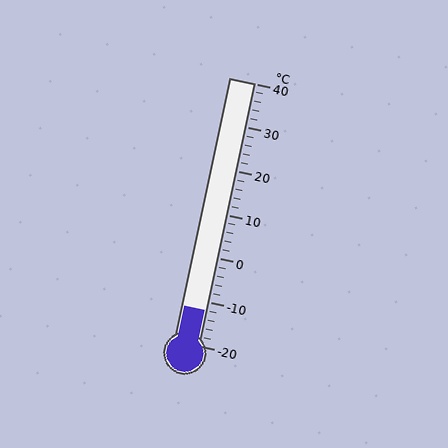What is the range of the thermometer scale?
The thermometer scale ranges from -20°C to 40°C.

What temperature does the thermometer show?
The thermometer shows approximately -12°C.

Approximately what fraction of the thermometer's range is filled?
The thermometer is filled to approximately 15% of its range.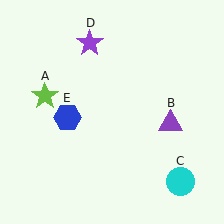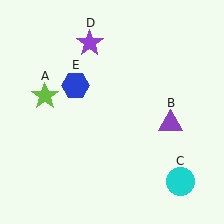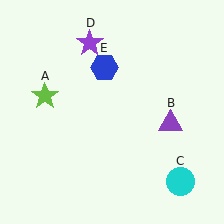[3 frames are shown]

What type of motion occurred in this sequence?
The blue hexagon (object E) rotated clockwise around the center of the scene.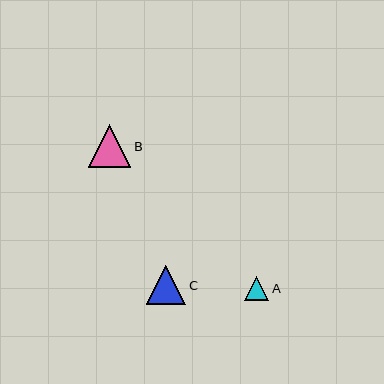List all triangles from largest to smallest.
From largest to smallest: B, C, A.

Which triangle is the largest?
Triangle B is the largest with a size of approximately 43 pixels.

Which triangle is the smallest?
Triangle A is the smallest with a size of approximately 24 pixels.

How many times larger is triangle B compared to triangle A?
Triangle B is approximately 1.8 times the size of triangle A.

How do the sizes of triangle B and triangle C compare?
Triangle B and triangle C are approximately the same size.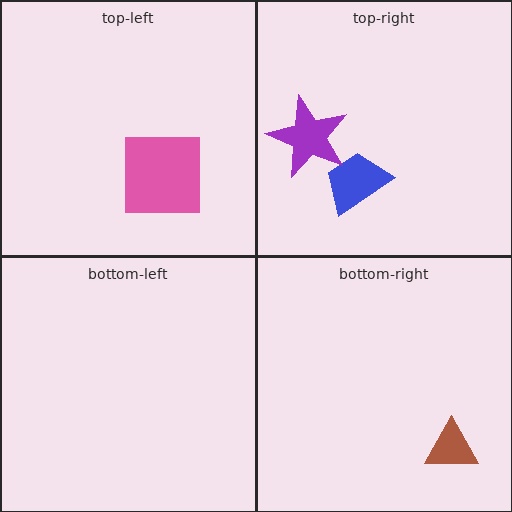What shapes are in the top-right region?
The blue trapezoid, the purple star.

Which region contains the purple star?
The top-right region.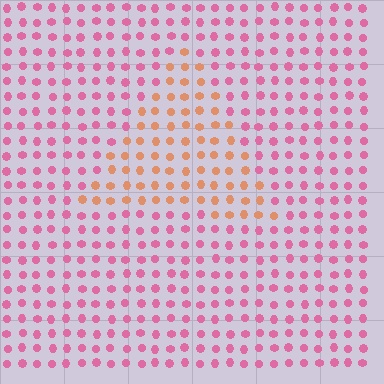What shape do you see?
I see a triangle.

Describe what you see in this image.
The image is filled with small pink elements in a uniform arrangement. A triangle-shaped region is visible where the elements are tinted to a slightly different hue, forming a subtle color boundary.